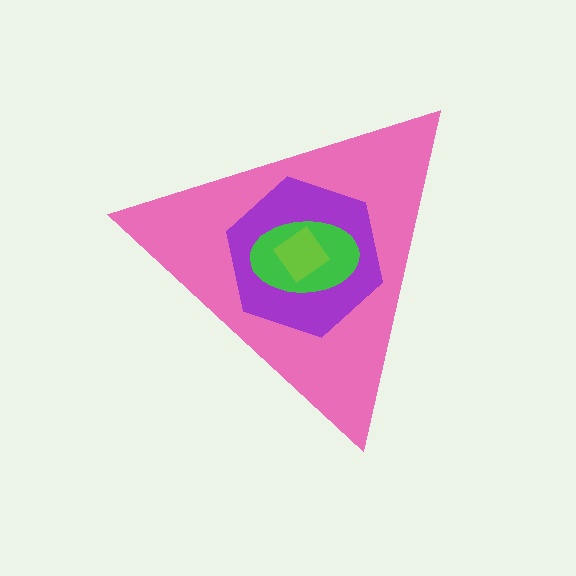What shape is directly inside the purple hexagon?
The green ellipse.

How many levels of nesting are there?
4.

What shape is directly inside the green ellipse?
The lime diamond.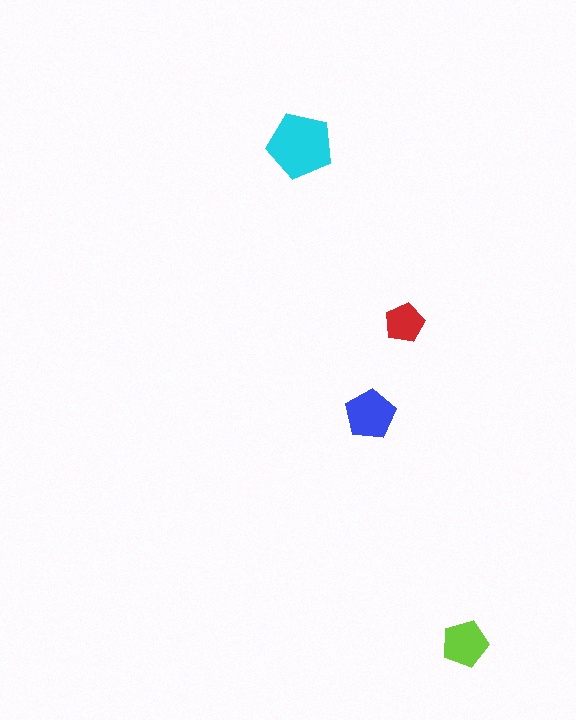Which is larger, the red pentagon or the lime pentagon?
The lime one.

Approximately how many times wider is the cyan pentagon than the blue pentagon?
About 1.5 times wider.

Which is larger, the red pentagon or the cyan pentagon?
The cyan one.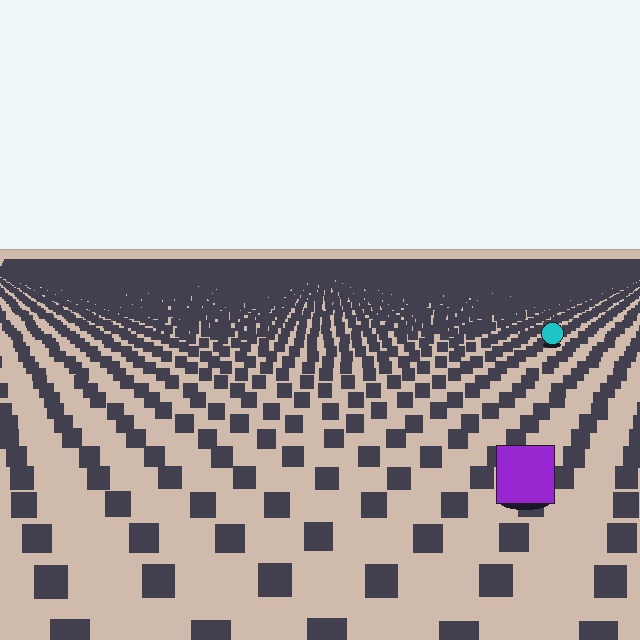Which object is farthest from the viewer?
The cyan circle is farthest from the viewer. It appears smaller and the ground texture around it is denser.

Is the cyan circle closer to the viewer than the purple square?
No. The purple square is closer — you can tell from the texture gradient: the ground texture is coarser near it.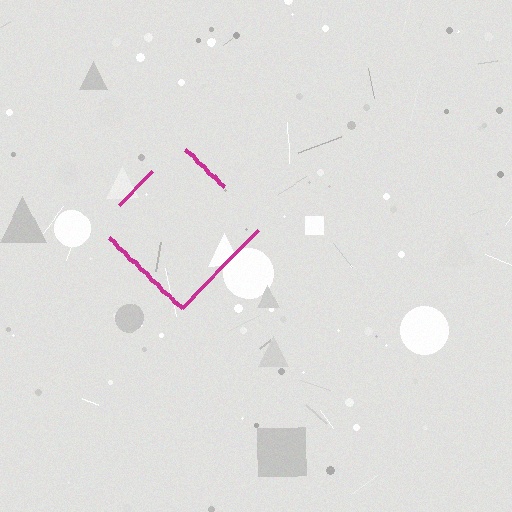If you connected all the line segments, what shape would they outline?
They would outline a diamond.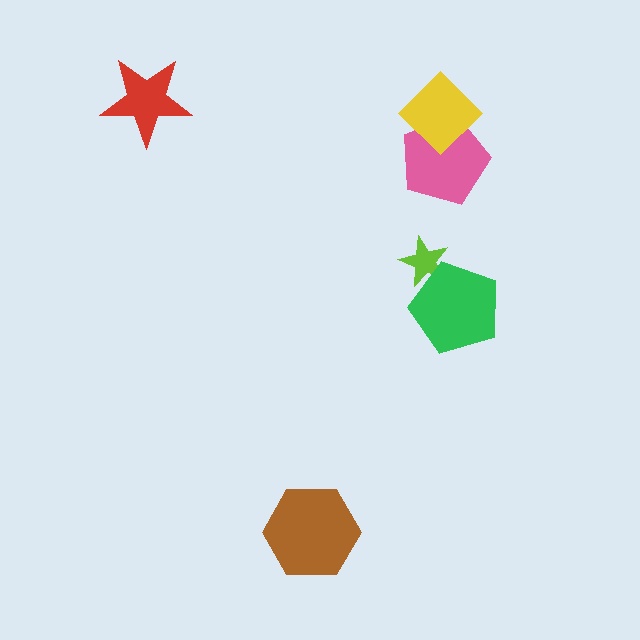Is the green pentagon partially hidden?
No, no other shape covers it.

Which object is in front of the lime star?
The green pentagon is in front of the lime star.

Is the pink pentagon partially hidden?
Yes, it is partially covered by another shape.